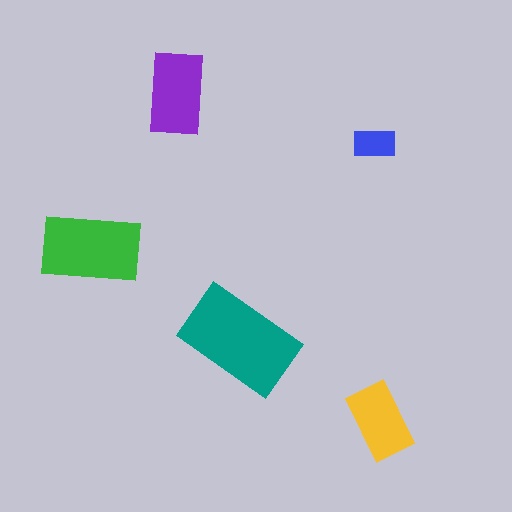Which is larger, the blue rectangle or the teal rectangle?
The teal one.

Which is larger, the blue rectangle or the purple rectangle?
The purple one.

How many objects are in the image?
There are 5 objects in the image.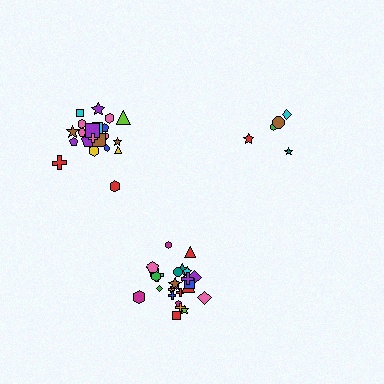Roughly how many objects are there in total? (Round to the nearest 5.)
Roughly 50 objects in total.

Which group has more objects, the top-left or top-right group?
The top-left group.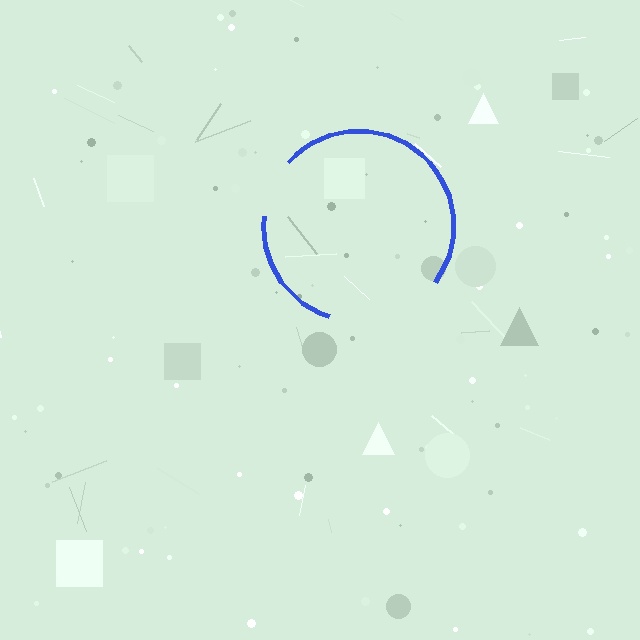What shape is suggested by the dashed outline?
The dashed outline suggests a circle.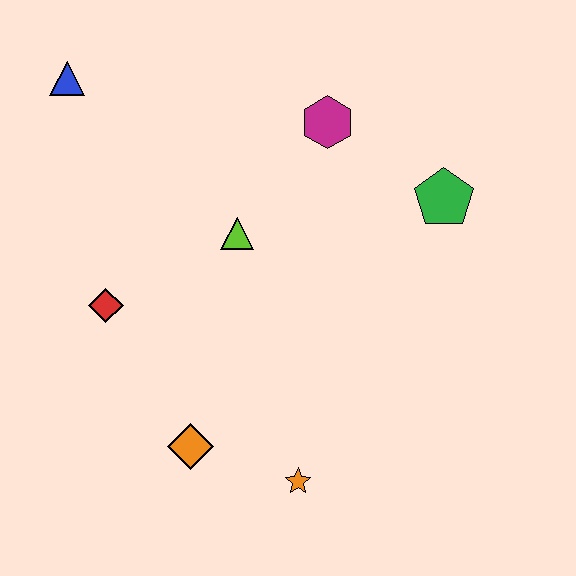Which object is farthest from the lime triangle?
The orange star is farthest from the lime triangle.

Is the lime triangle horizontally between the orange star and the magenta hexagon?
No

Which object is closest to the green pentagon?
The magenta hexagon is closest to the green pentagon.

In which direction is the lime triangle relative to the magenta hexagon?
The lime triangle is below the magenta hexagon.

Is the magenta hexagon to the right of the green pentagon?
No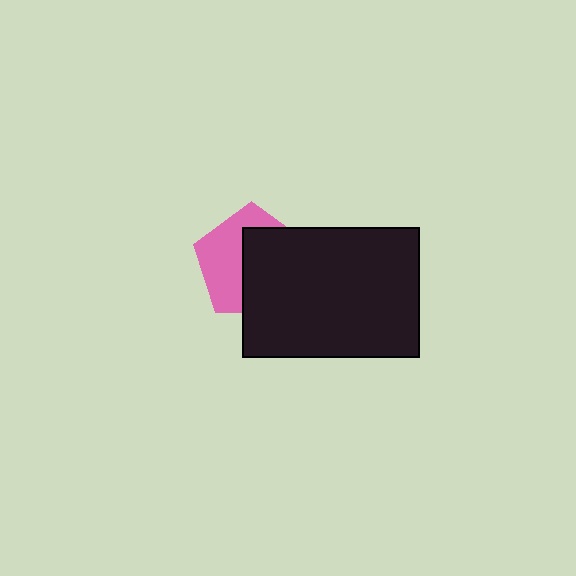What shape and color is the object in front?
The object in front is a black rectangle.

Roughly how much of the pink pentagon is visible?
About half of it is visible (roughly 45%).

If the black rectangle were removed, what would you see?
You would see the complete pink pentagon.